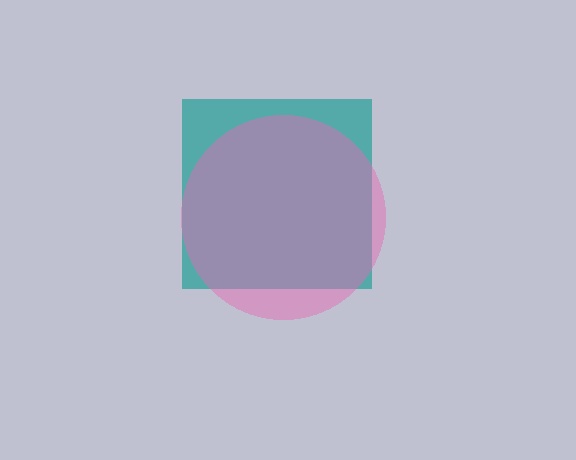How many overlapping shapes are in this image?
There are 2 overlapping shapes in the image.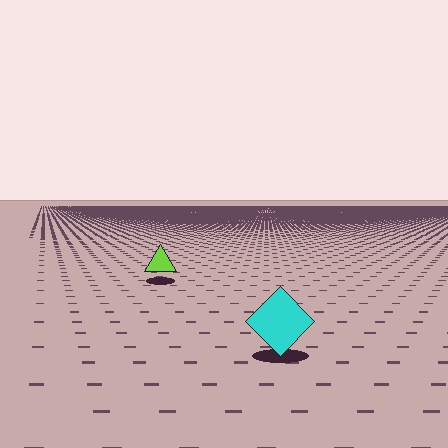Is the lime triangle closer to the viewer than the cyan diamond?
No. The cyan diamond is closer — you can tell from the texture gradient: the ground texture is coarser near it.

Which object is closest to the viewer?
The cyan diamond is closest. The texture marks near it are larger and more spread out.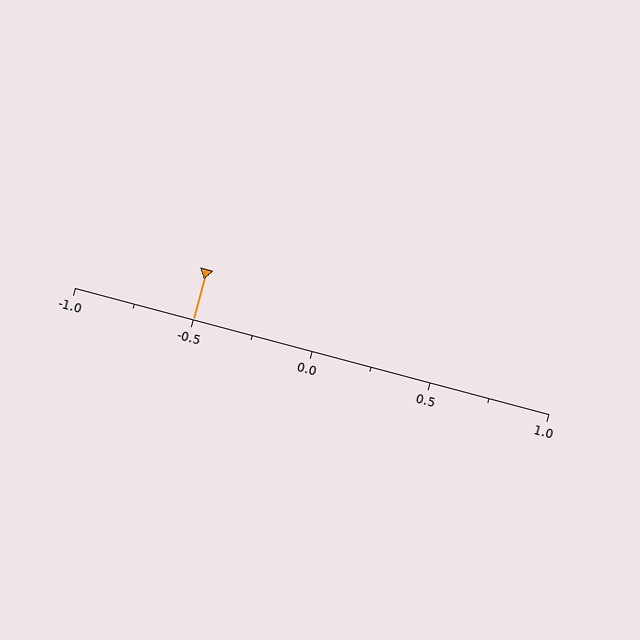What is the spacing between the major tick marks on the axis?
The major ticks are spaced 0.5 apart.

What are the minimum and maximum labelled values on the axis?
The axis runs from -1.0 to 1.0.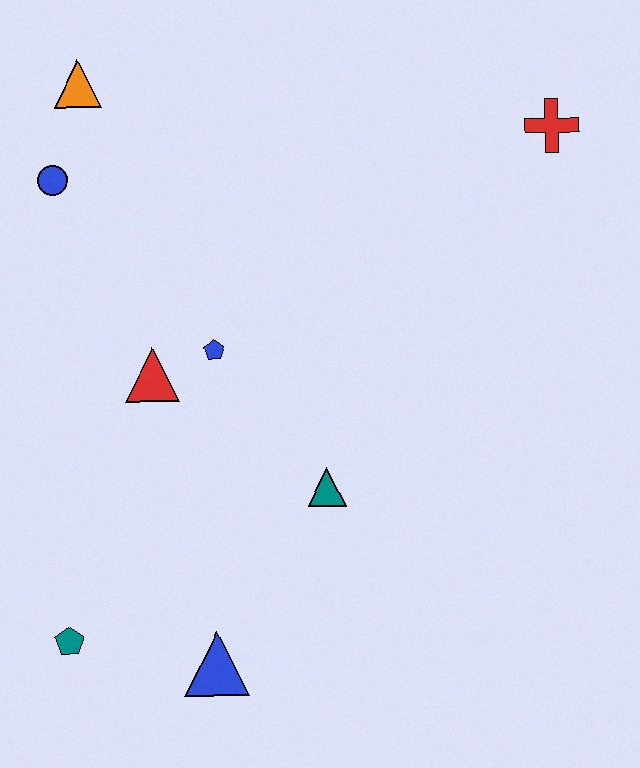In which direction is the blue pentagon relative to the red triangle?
The blue pentagon is to the right of the red triangle.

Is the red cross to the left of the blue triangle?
No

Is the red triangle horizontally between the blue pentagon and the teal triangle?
No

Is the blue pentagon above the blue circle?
No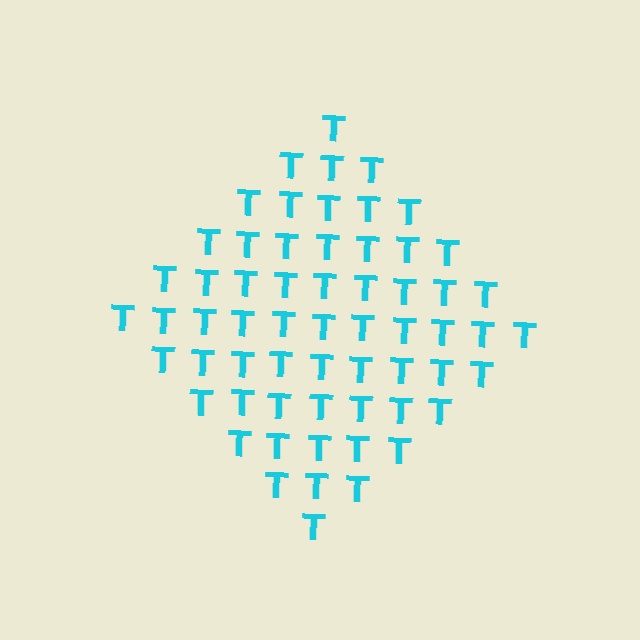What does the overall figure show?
The overall figure shows a diamond.